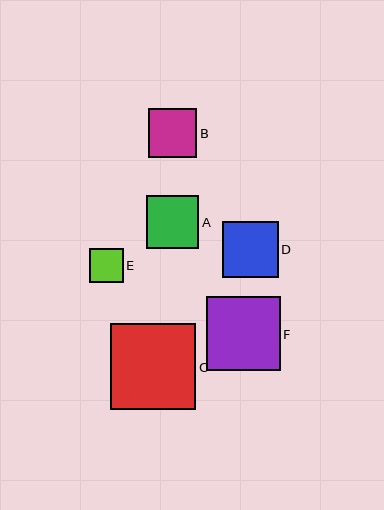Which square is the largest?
Square C is the largest with a size of approximately 86 pixels.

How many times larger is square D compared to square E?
Square D is approximately 1.7 times the size of square E.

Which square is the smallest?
Square E is the smallest with a size of approximately 33 pixels.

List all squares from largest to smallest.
From largest to smallest: C, F, D, A, B, E.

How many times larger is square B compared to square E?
Square B is approximately 1.4 times the size of square E.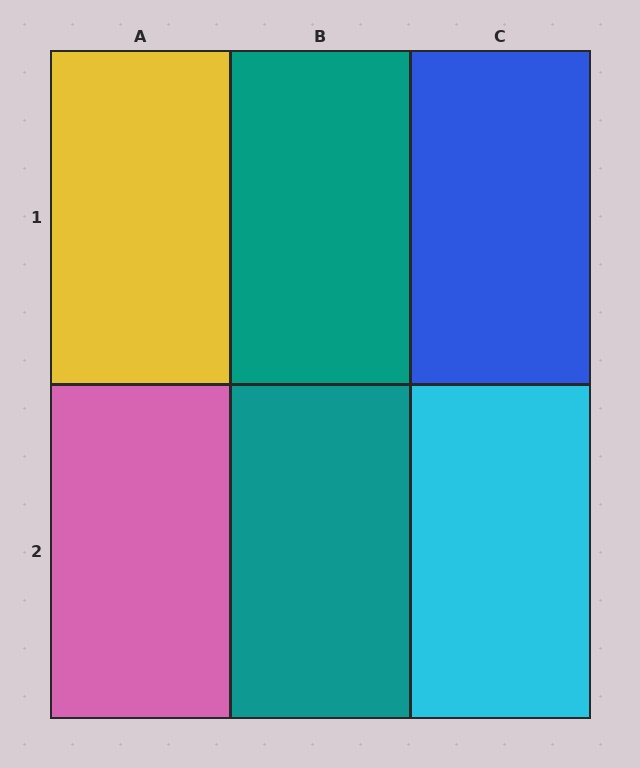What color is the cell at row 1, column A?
Yellow.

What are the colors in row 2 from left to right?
Pink, teal, cyan.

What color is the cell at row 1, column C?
Blue.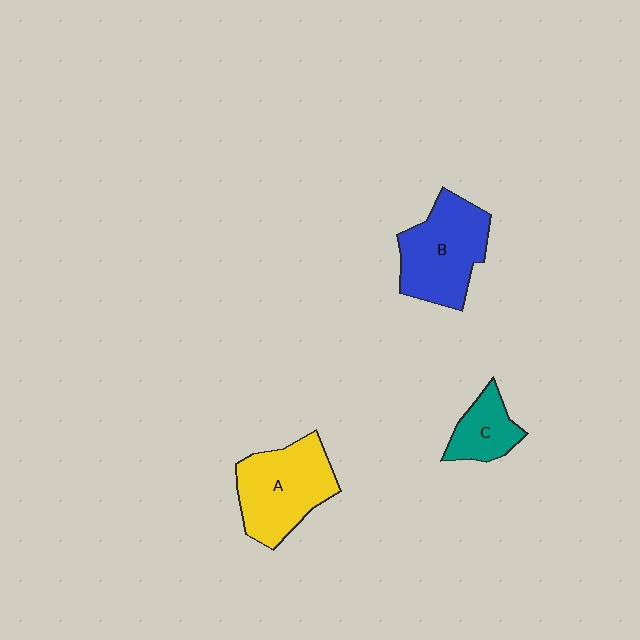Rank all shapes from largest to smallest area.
From largest to smallest: A (yellow), B (blue), C (teal).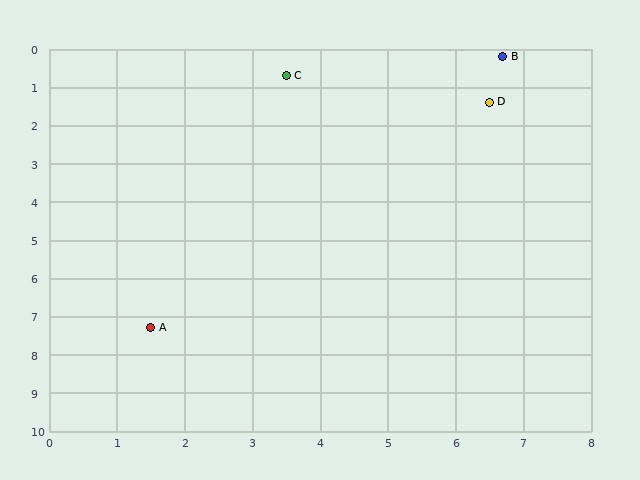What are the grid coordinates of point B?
Point B is at approximately (6.7, 0.2).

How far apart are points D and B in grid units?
Points D and B are about 1.2 grid units apart.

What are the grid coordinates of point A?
Point A is at approximately (1.5, 7.3).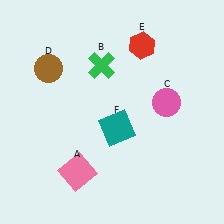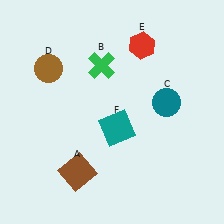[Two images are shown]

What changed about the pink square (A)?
In Image 1, A is pink. In Image 2, it changed to brown.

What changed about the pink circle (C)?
In Image 1, C is pink. In Image 2, it changed to teal.